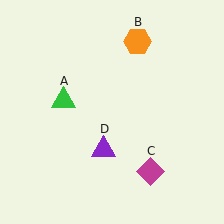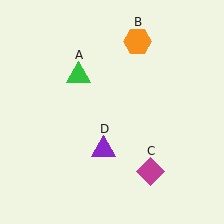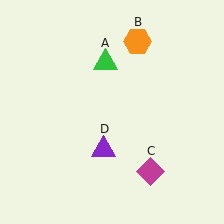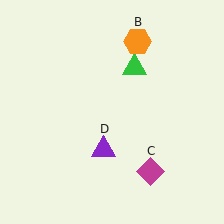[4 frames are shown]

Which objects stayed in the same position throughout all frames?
Orange hexagon (object B) and magenta diamond (object C) and purple triangle (object D) remained stationary.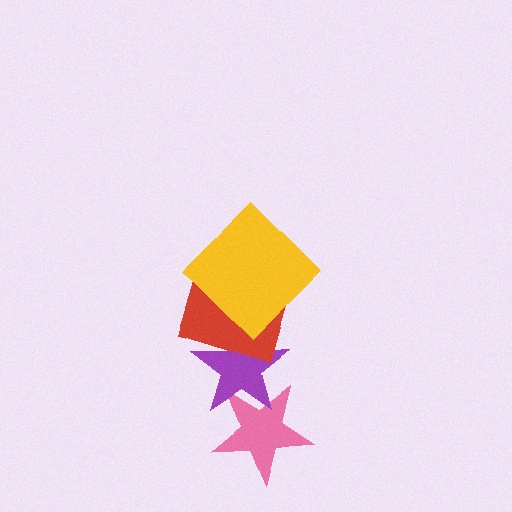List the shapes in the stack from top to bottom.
From top to bottom: the yellow diamond, the red rectangle, the purple star, the pink star.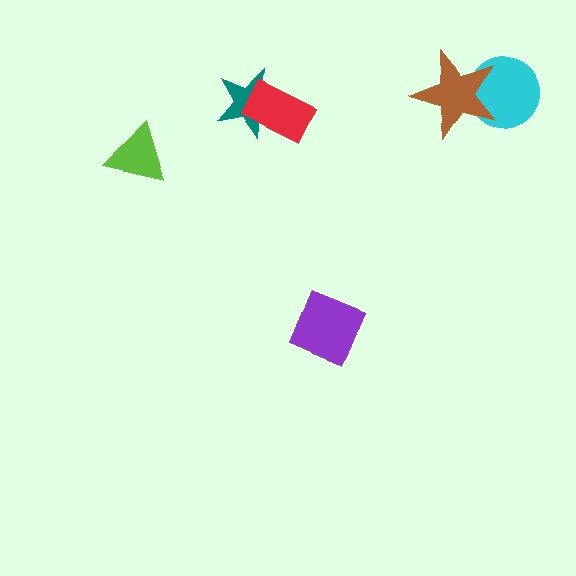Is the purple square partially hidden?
No, no other shape covers it.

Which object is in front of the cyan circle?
The brown star is in front of the cyan circle.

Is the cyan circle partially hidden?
Yes, it is partially covered by another shape.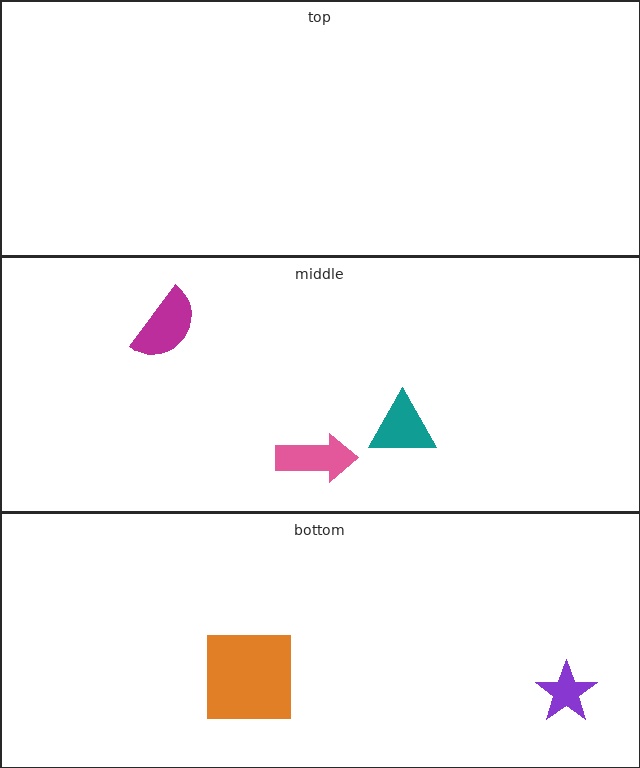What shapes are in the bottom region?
The orange square, the purple star.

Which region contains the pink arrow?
The middle region.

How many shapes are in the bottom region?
2.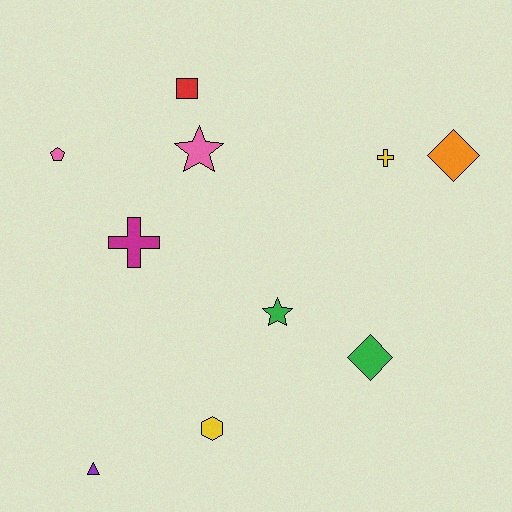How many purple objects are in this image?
There is 1 purple object.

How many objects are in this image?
There are 10 objects.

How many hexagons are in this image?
There is 1 hexagon.